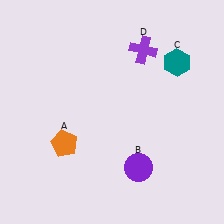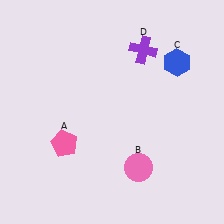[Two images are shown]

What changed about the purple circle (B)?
In Image 1, B is purple. In Image 2, it changed to pink.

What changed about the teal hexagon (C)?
In Image 1, C is teal. In Image 2, it changed to blue.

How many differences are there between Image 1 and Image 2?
There are 3 differences between the two images.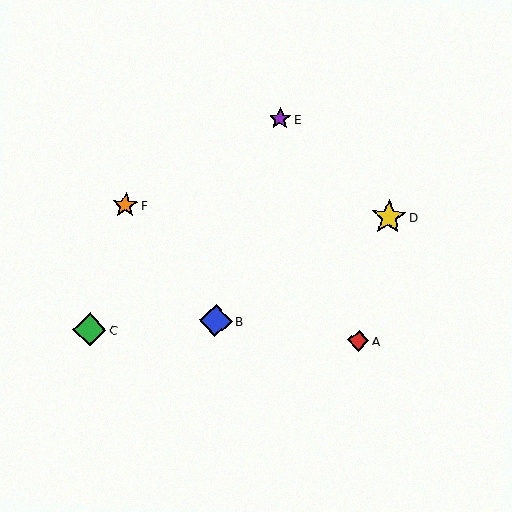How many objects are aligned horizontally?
2 objects (D, F) are aligned horizontally.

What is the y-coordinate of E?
Object E is at y≈119.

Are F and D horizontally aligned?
Yes, both are at y≈205.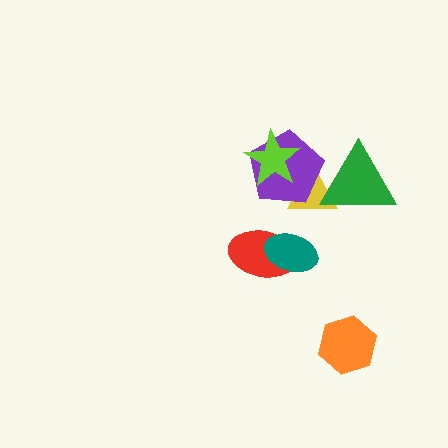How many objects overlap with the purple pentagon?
3 objects overlap with the purple pentagon.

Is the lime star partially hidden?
No, no other shape covers it.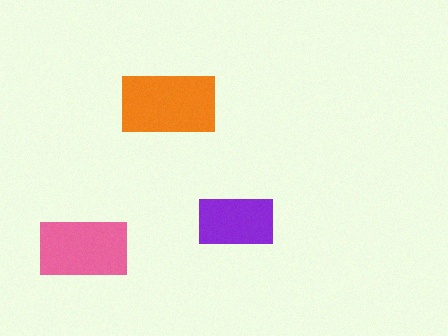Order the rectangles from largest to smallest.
the orange one, the pink one, the purple one.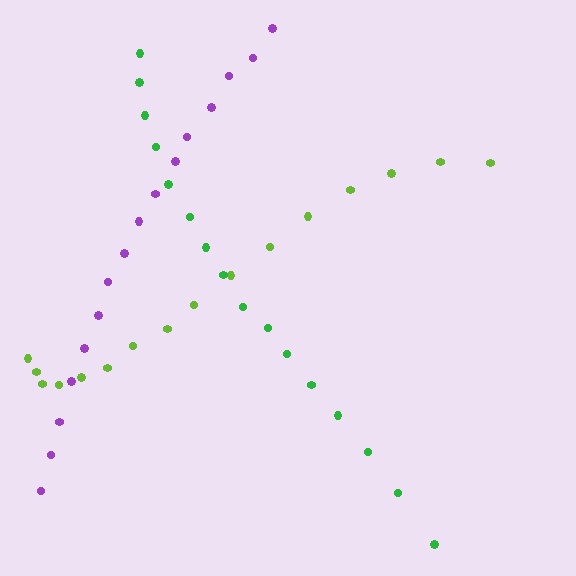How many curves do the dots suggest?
There are 3 distinct paths.